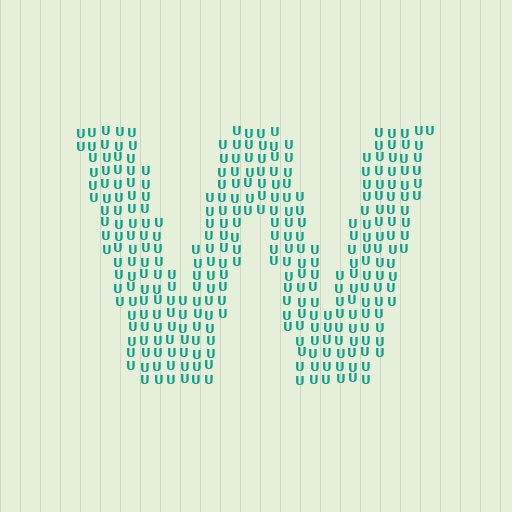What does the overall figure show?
The overall figure shows the letter W.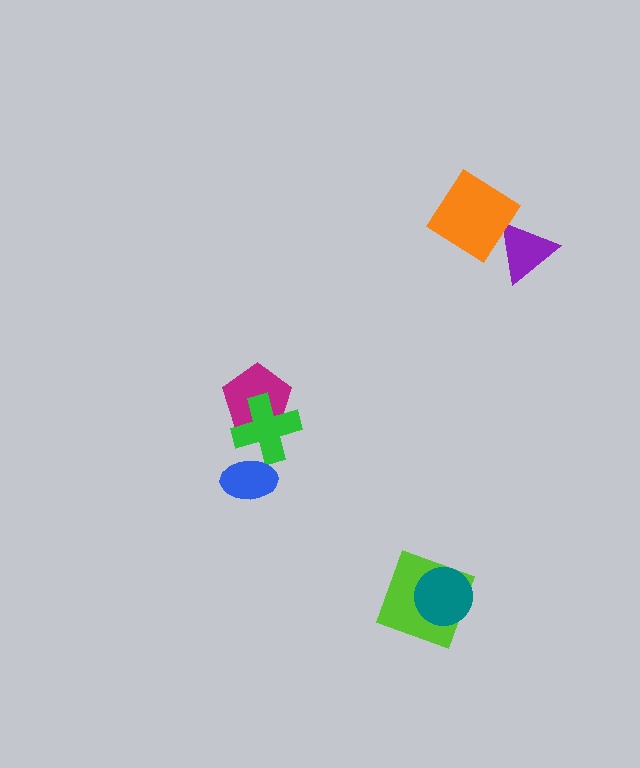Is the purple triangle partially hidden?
Yes, it is partially covered by another shape.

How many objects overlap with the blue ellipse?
1 object overlaps with the blue ellipse.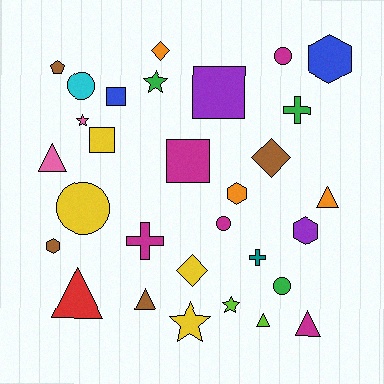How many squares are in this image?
There are 4 squares.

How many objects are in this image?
There are 30 objects.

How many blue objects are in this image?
There are 2 blue objects.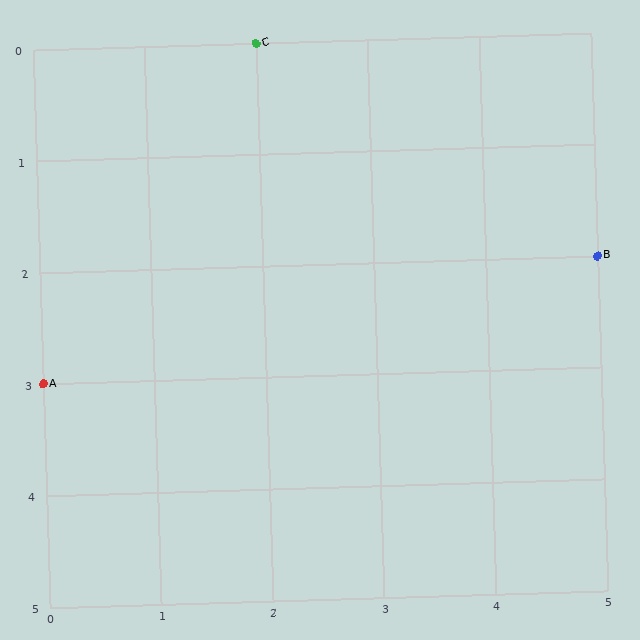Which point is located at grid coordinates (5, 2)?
Point B is at (5, 2).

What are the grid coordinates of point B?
Point B is at grid coordinates (5, 2).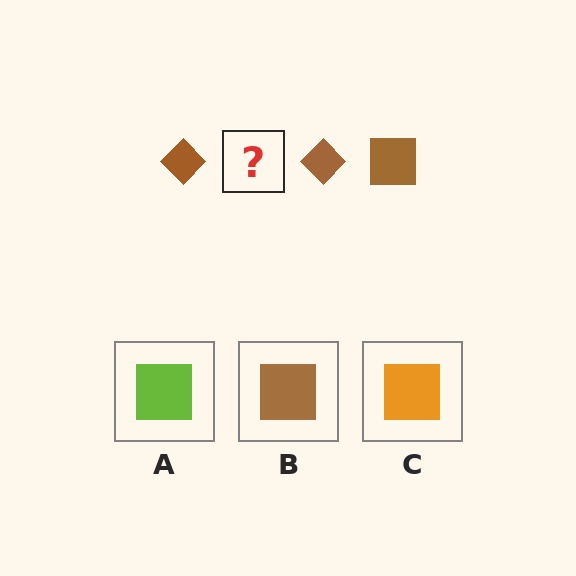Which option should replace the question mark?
Option B.